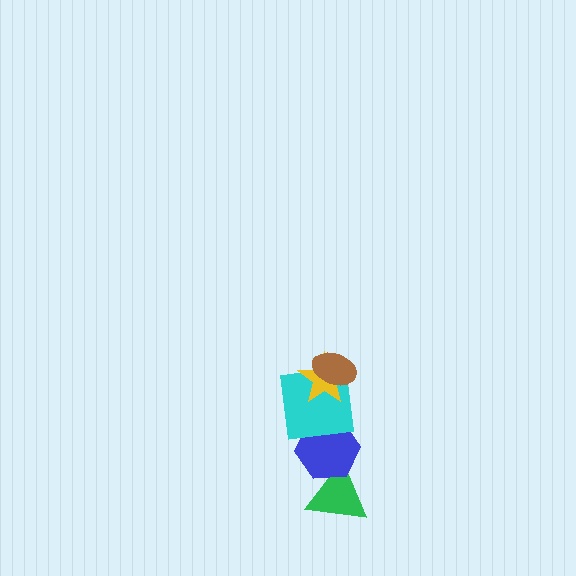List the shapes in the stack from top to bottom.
From top to bottom: the brown ellipse, the yellow star, the cyan square, the blue hexagon, the green triangle.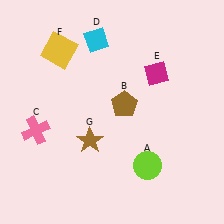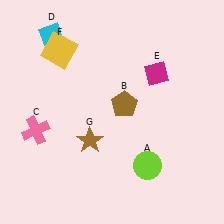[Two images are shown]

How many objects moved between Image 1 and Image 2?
1 object moved between the two images.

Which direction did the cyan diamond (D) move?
The cyan diamond (D) moved left.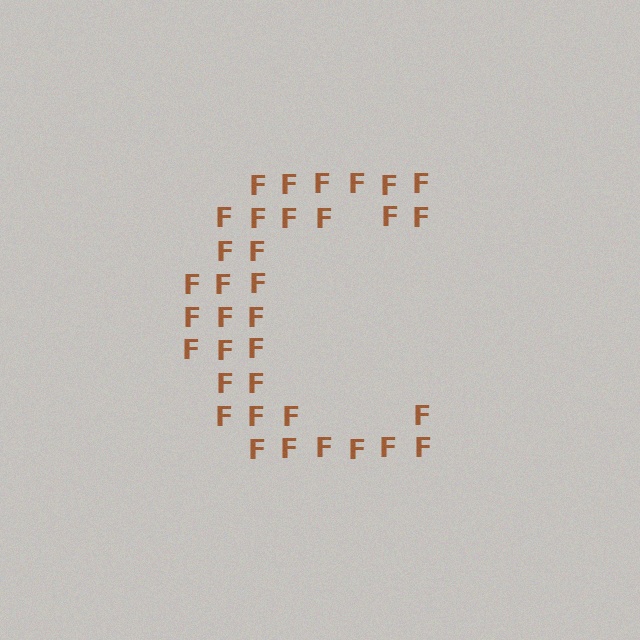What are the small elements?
The small elements are letter F's.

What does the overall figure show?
The overall figure shows the letter C.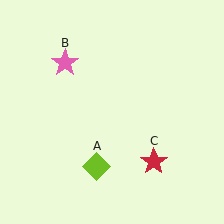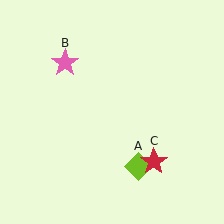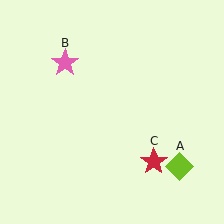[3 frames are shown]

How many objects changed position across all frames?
1 object changed position: lime diamond (object A).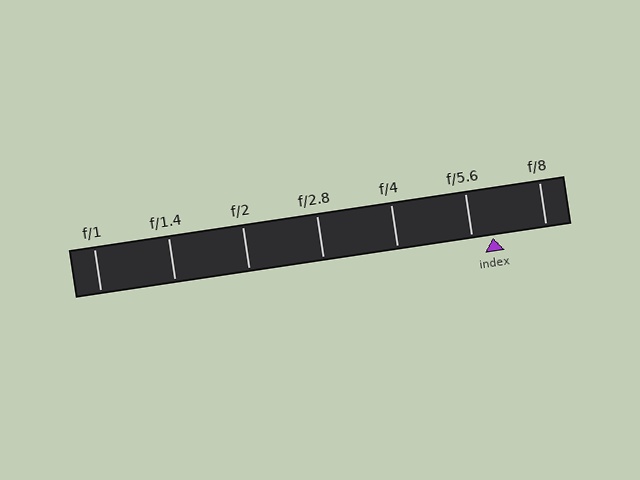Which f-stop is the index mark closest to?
The index mark is closest to f/5.6.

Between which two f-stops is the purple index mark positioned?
The index mark is between f/5.6 and f/8.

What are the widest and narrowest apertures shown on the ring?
The widest aperture shown is f/1 and the narrowest is f/8.